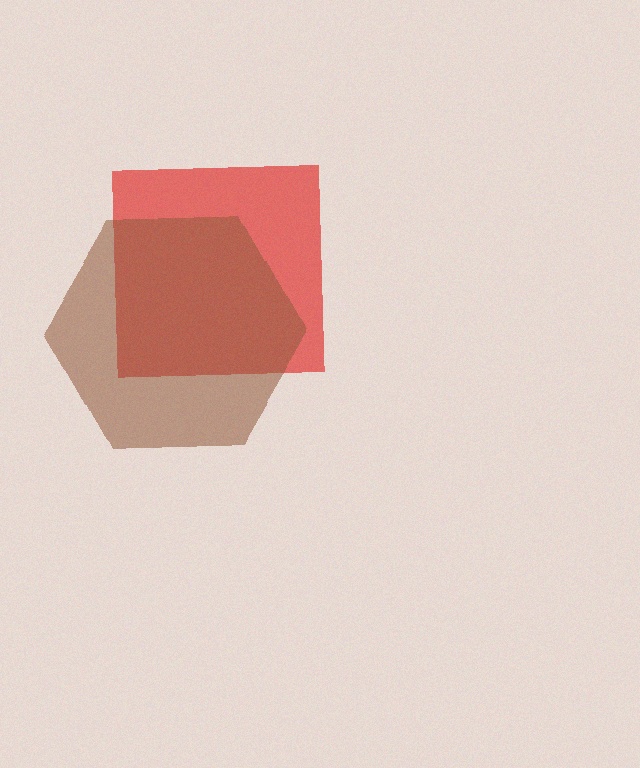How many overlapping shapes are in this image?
There are 2 overlapping shapes in the image.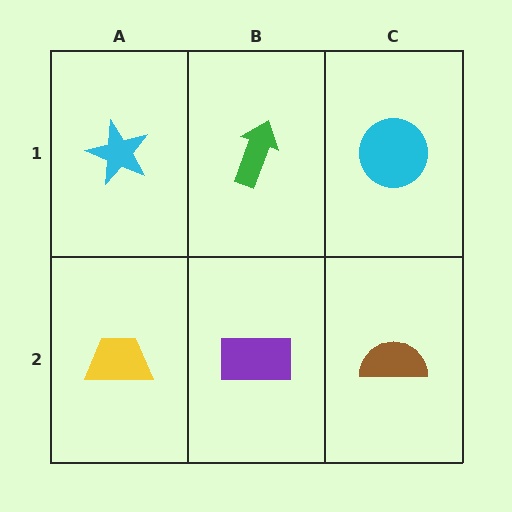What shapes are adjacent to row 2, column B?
A green arrow (row 1, column B), a yellow trapezoid (row 2, column A), a brown semicircle (row 2, column C).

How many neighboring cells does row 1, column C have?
2.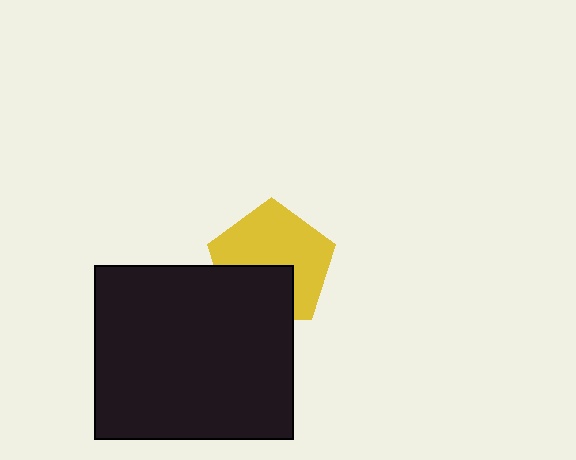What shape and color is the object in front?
The object in front is a black rectangle.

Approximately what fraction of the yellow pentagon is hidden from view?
Roughly 35% of the yellow pentagon is hidden behind the black rectangle.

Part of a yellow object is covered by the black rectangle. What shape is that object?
It is a pentagon.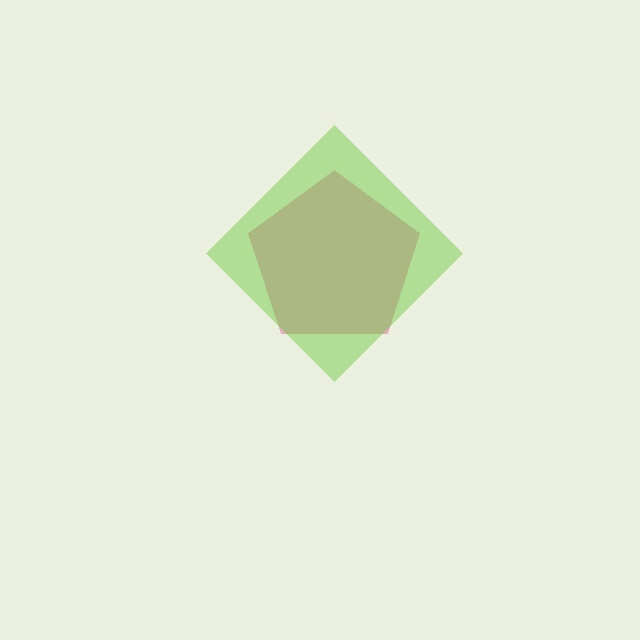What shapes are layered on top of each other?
The layered shapes are: a pink pentagon, a lime diamond.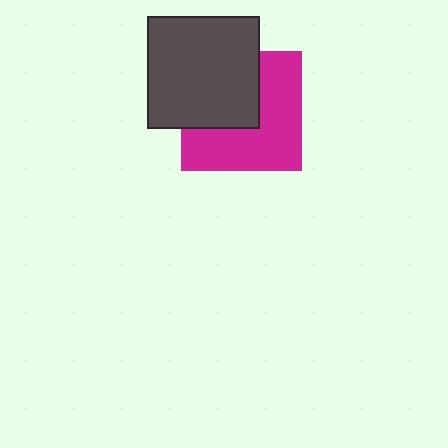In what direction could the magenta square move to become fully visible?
The magenta square could move toward the lower-right. That would shift it out from behind the dark gray square entirely.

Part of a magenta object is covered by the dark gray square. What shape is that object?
It is a square.